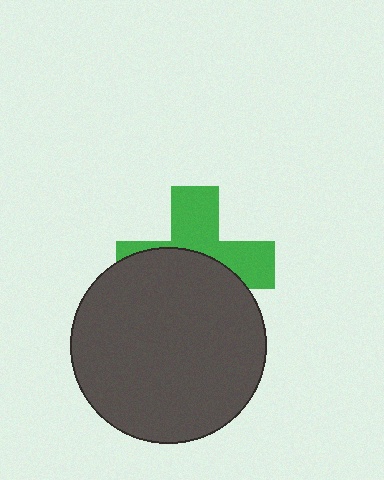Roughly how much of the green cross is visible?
About half of it is visible (roughly 46%).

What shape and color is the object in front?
The object in front is a dark gray circle.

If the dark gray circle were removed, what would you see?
You would see the complete green cross.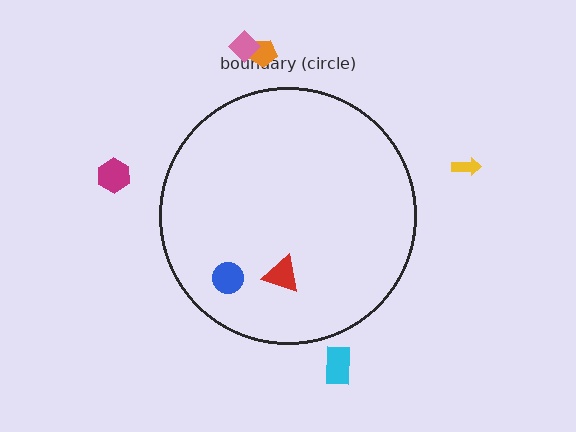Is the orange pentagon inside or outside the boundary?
Outside.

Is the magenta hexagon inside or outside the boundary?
Outside.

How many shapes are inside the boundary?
2 inside, 5 outside.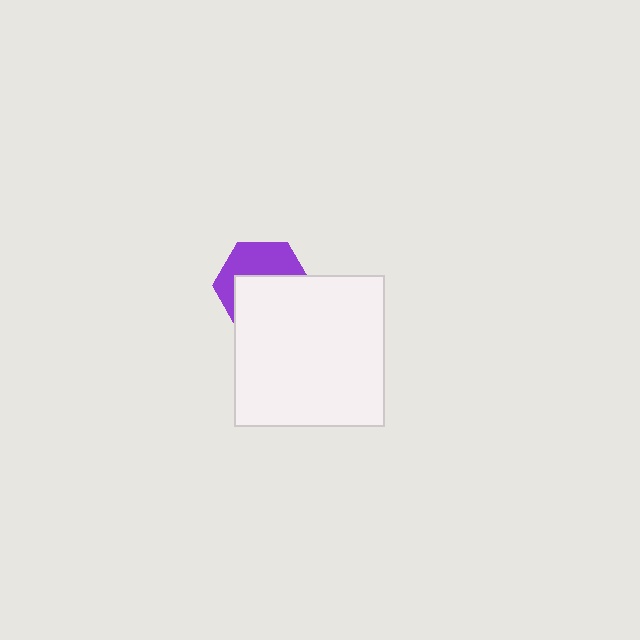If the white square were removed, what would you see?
You would see the complete purple hexagon.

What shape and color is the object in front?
The object in front is a white square.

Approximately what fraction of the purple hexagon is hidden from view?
Roughly 56% of the purple hexagon is hidden behind the white square.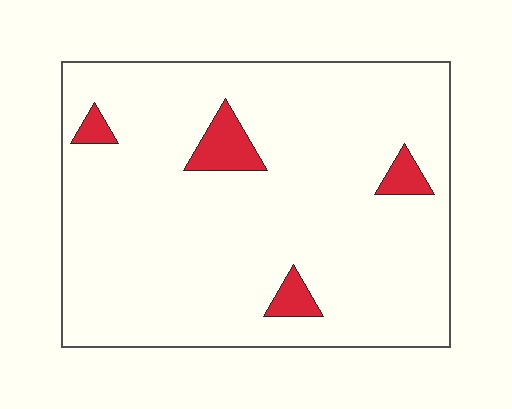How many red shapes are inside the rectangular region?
4.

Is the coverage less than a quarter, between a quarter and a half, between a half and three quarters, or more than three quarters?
Less than a quarter.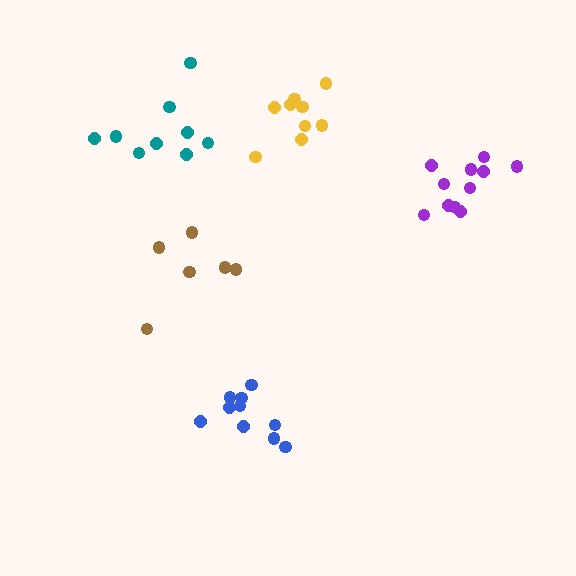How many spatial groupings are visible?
There are 5 spatial groupings.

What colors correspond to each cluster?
The clusters are colored: teal, purple, brown, blue, yellow.